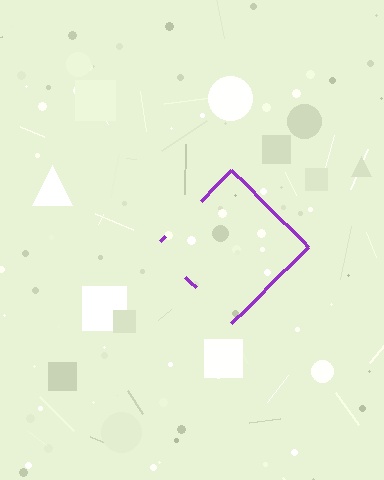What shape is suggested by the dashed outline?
The dashed outline suggests a diamond.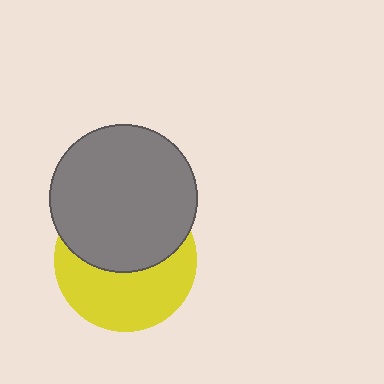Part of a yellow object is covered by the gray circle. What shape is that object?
It is a circle.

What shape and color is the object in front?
The object in front is a gray circle.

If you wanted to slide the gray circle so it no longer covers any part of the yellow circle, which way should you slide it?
Slide it up — that is the most direct way to separate the two shapes.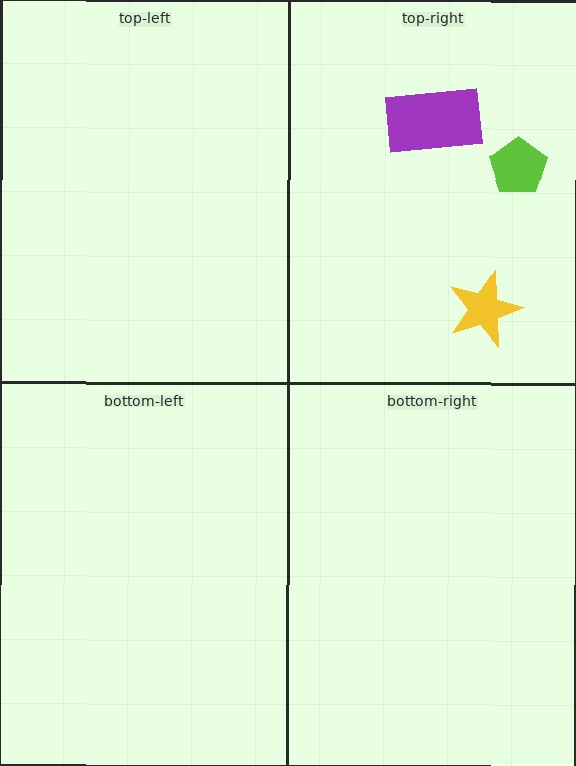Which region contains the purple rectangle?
The top-right region.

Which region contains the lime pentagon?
The top-right region.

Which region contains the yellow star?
The top-right region.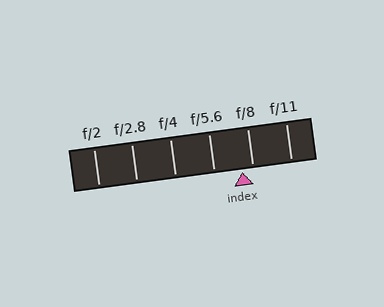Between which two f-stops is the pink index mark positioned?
The index mark is between f/5.6 and f/8.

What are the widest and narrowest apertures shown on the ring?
The widest aperture shown is f/2 and the narrowest is f/11.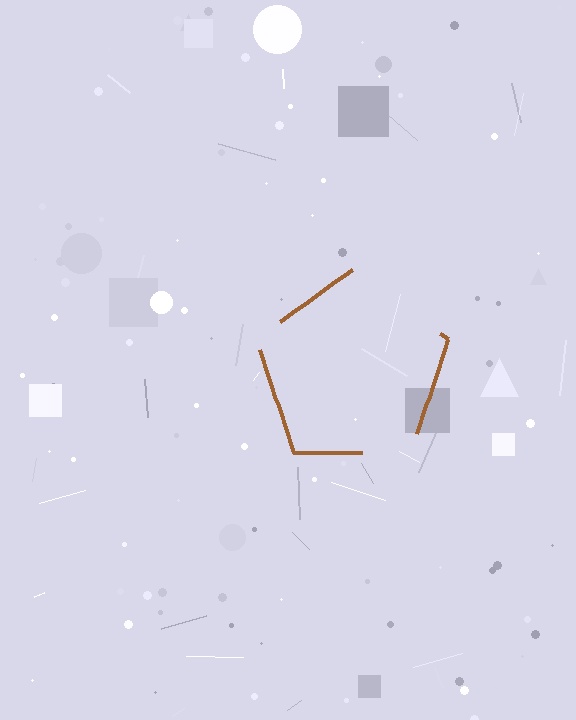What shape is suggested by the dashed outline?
The dashed outline suggests a pentagon.